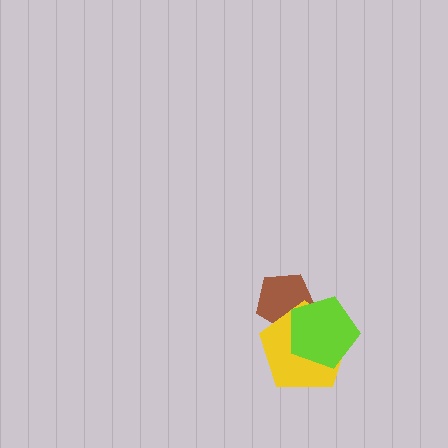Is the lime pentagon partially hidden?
No, no other shape covers it.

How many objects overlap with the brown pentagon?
2 objects overlap with the brown pentagon.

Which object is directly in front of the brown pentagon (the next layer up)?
The yellow pentagon is directly in front of the brown pentagon.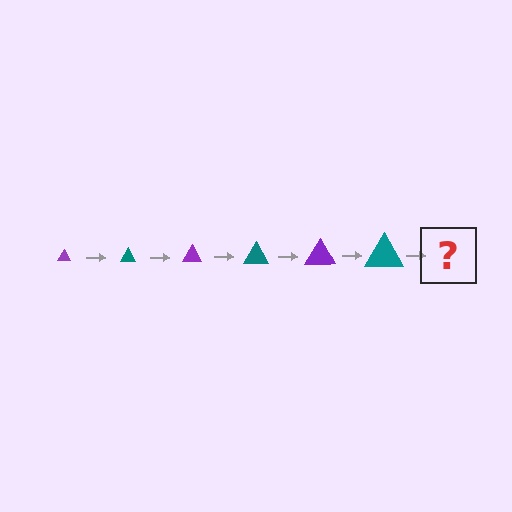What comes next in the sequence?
The next element should be a purple triangle, larger than the previous one.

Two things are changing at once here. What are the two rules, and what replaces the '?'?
The two rules are that the triangle grows larger each step and the color cycles through purple and teal. The '?' should be a purple triangle, larger than the previous one.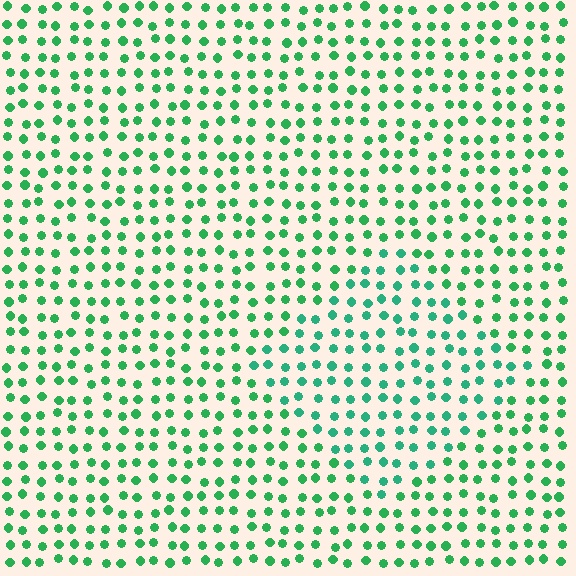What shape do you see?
I see a diamond.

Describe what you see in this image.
The image is filled with small green elements in a uniform arrangement. A diamond-shaped region is visible where the elements are tinted to a slightly different hue, forming a subtle color boundary.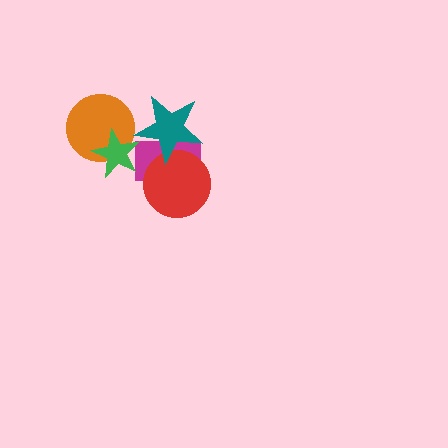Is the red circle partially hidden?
Yes, it is partially covered by another shape.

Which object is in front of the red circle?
The teal star is in front of the red circle.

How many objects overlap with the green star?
2 objects overlap with the green star.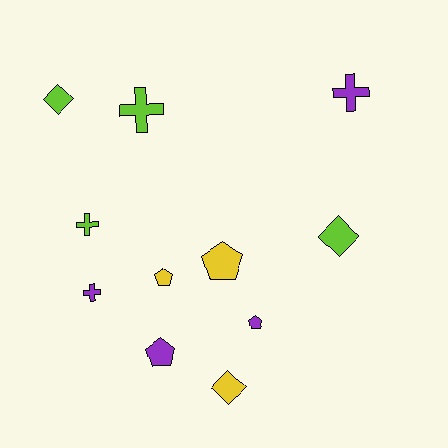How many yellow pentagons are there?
There are 2 yellow pentagons.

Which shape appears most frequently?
Pentagon, with 4 objects.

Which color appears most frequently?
Purple, with 4 objects.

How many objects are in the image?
There are 11 objects.